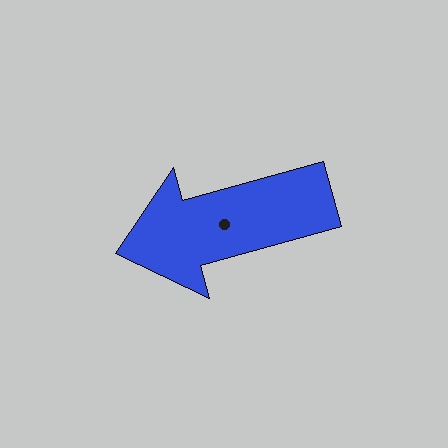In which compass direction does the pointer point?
West.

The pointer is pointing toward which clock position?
Roughly 8 o'clock.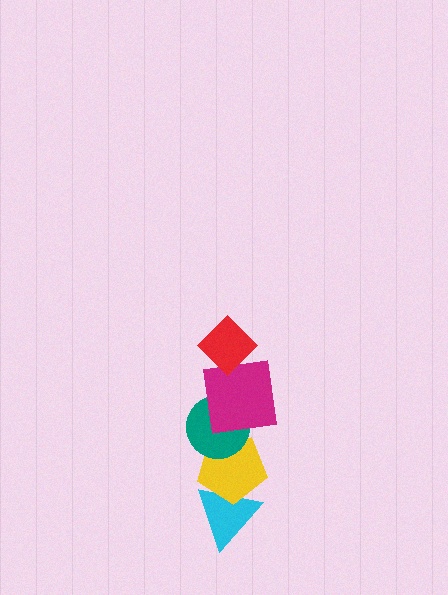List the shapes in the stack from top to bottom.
From top to bottom: the red diamond, the magenta square, the teal circle, the yellow pentagon, the cyan triangle.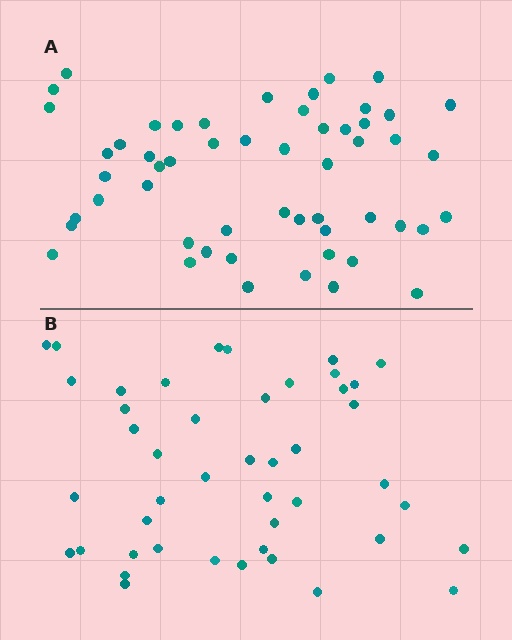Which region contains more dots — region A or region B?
Region A (the top region) has more dots.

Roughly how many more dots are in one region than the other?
Region A has roughly 8 or so more dots than region B.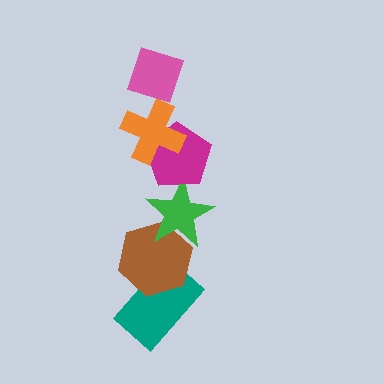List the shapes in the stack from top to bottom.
From top to bottom: the pink diamond, the orange cross, the magenta pentagon, the green star, the brown hexagon, the teal rectangle.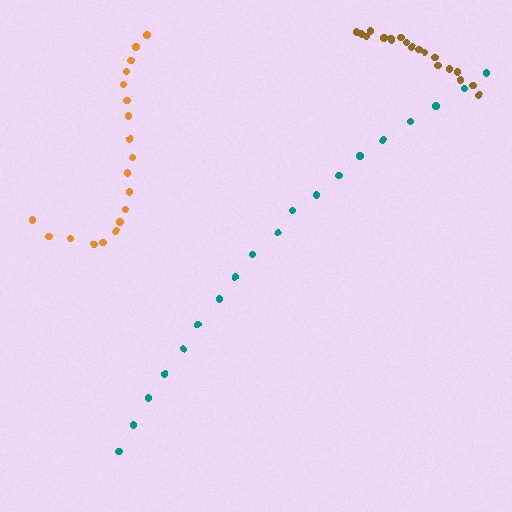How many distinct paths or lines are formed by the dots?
There are 3 distinct paths.